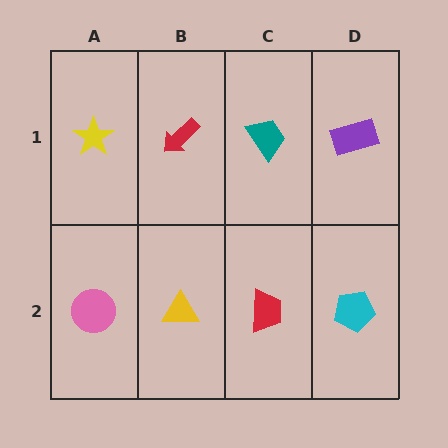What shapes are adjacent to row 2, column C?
A teal trapezoid (row 1, column C), a yellow triangle (row 2, column B), a cyan pentagon (row 2, column D).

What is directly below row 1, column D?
A cyan pentagon.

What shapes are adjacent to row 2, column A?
A yellow star (row 1, column A), a yellow triangle (row 2, column B).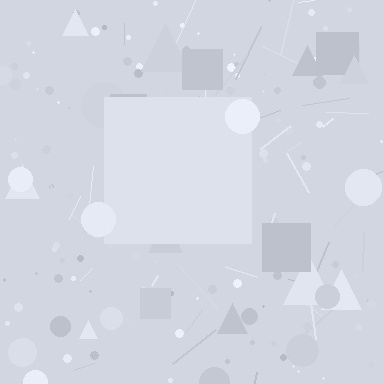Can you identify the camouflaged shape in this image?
The camouflaged shape is a square.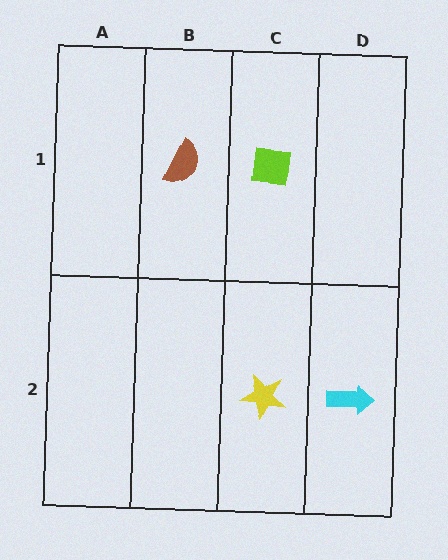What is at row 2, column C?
A yellow star.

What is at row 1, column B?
A brown semicircle.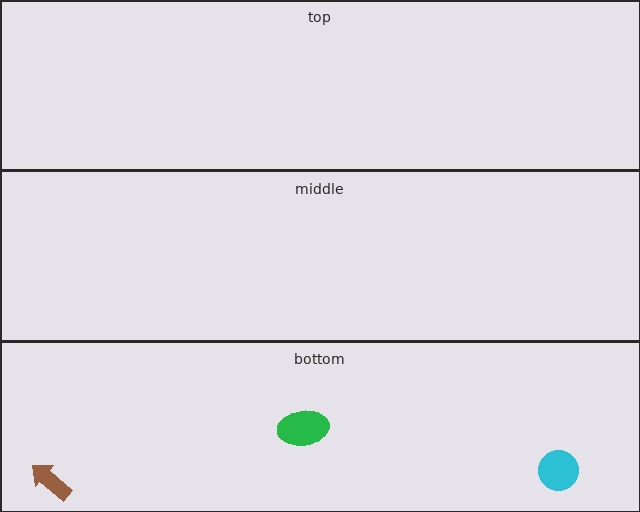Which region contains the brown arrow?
The bottom region.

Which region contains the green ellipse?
The bottom region.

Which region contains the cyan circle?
The bottom region.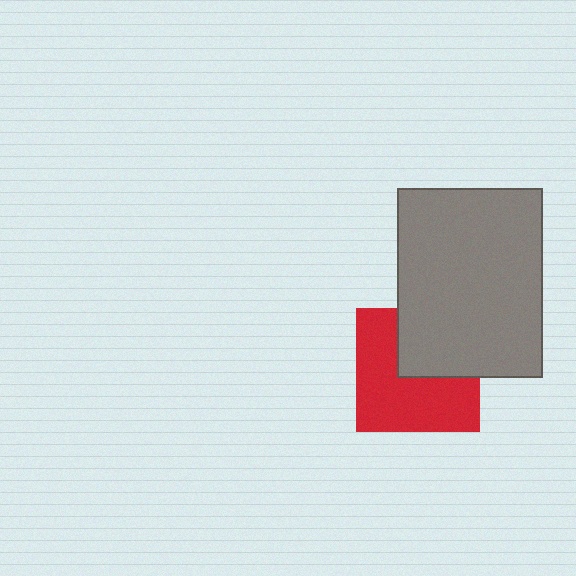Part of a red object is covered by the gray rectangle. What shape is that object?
It is a square.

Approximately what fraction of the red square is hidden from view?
Roughly 37% of the red square is hidden behind the gray rectangle.